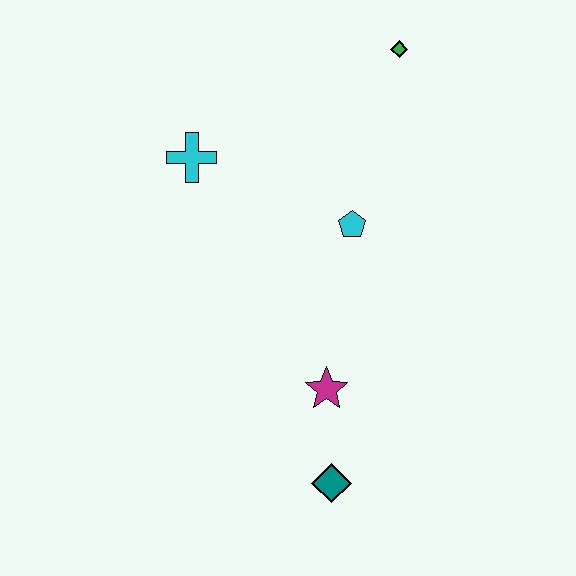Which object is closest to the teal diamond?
The magenta star is closest to the teal diamond.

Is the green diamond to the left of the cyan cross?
No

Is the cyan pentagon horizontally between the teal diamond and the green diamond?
Yes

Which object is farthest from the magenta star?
The green diamond is farthest from the magenta star.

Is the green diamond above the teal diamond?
Yes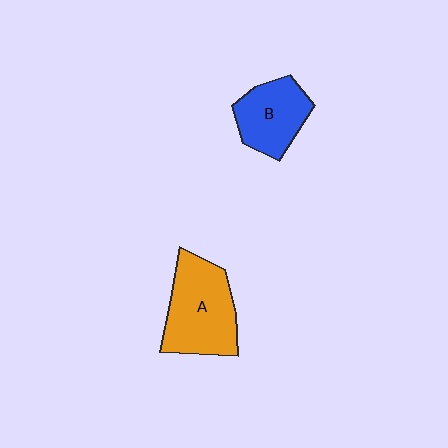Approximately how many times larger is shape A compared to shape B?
Approximately 1.4 times.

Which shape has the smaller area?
Shape B (blue).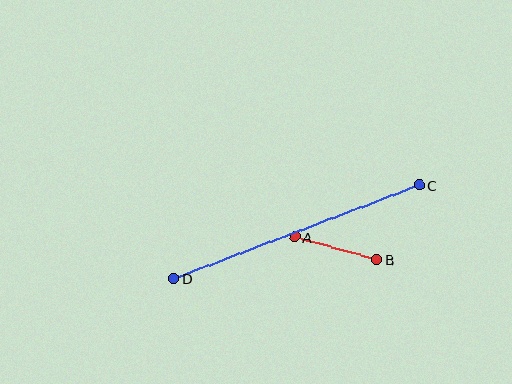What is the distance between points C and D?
The distance is approximately 263 pixels.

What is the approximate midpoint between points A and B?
The midpoint is at approximately (336, 249) pixels.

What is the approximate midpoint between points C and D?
The midpoint is at approximately (297, 232) pixels.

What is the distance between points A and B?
The distance is approximately 85 pixels.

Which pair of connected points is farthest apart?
Points C and D are farthest apart.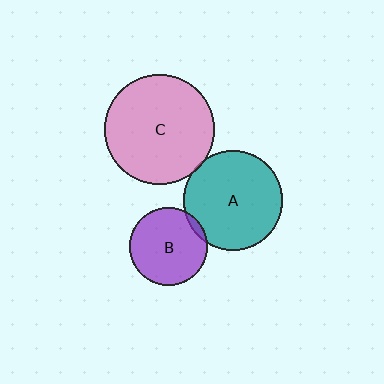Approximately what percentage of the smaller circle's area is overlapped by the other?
Approximately 5%.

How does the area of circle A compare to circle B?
Approximately 1.6 times.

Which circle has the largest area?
Circle C (pink).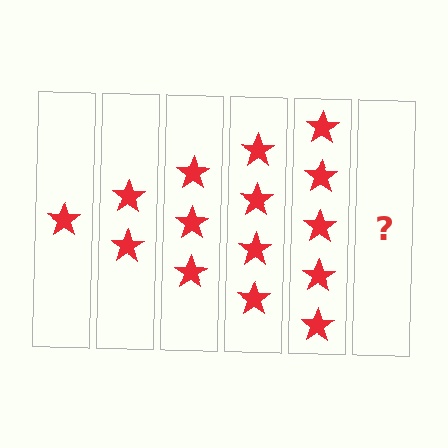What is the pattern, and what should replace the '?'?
The pattern is that each step adds one more star. The '?' should be 6 stars.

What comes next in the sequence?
The next element should be 6 stars.